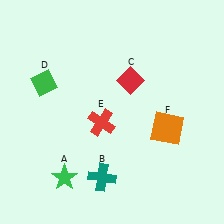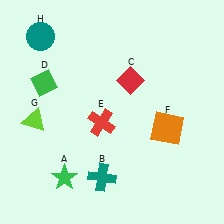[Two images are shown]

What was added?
A lime triangle (G), a teal circle (H) were added in Image 2.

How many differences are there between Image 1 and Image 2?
There are 2 differences between the two images.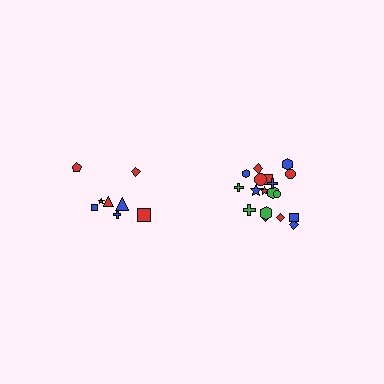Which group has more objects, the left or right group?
The right group.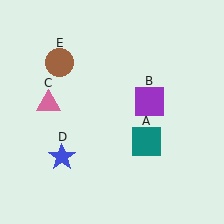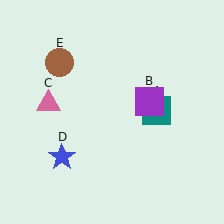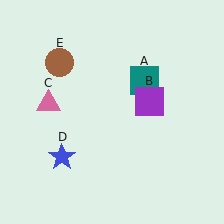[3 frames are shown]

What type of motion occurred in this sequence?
The teal square (object A) rotated counterclockwise around the center of the scene.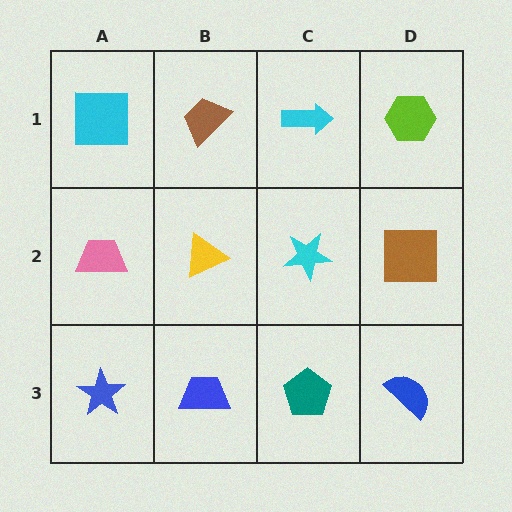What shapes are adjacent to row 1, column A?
A pink trapezoid (row 2, column A), a brown trapezoid (row 1, column B).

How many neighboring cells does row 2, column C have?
4.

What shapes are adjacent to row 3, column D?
A brown square (row 2, column D), a teal pentagon (row 3, column C).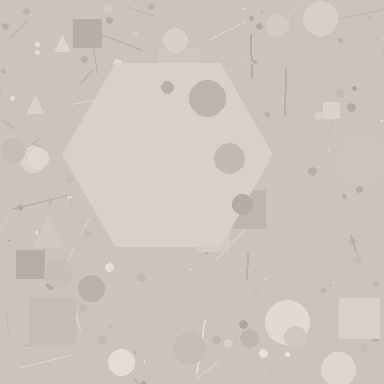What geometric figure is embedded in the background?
A hexagon is embedded in the background.